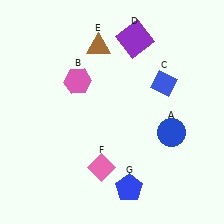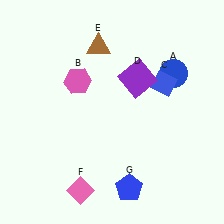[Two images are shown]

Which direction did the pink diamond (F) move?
The pink diamond (F) moved down.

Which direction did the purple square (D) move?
The purple square (D) moved down.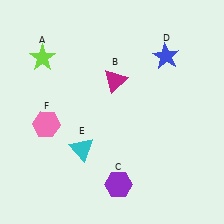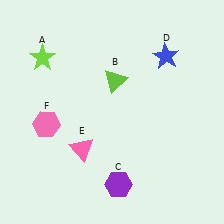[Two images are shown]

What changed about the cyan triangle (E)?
In Image 1, E is cyan. In Image 2, it changed to pink.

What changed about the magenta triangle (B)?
In Image 1, B is magenta. In Image 2, it changed to lime.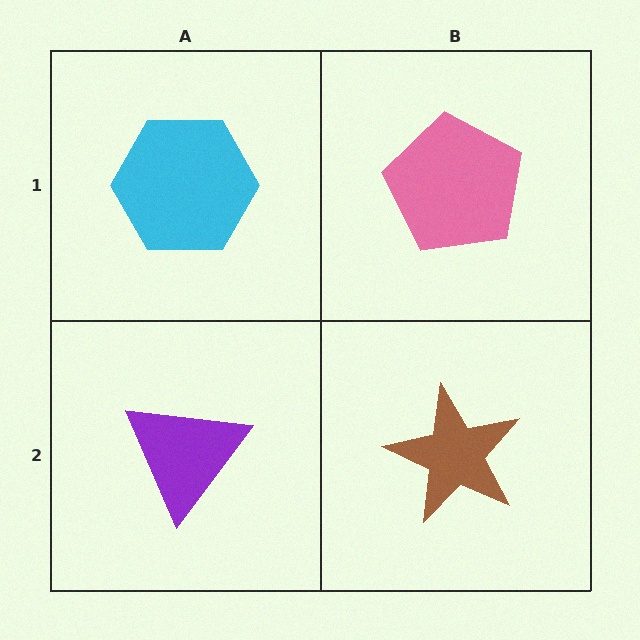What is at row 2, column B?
A brown star.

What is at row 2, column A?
A purple triangle.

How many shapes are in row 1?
2 shapes.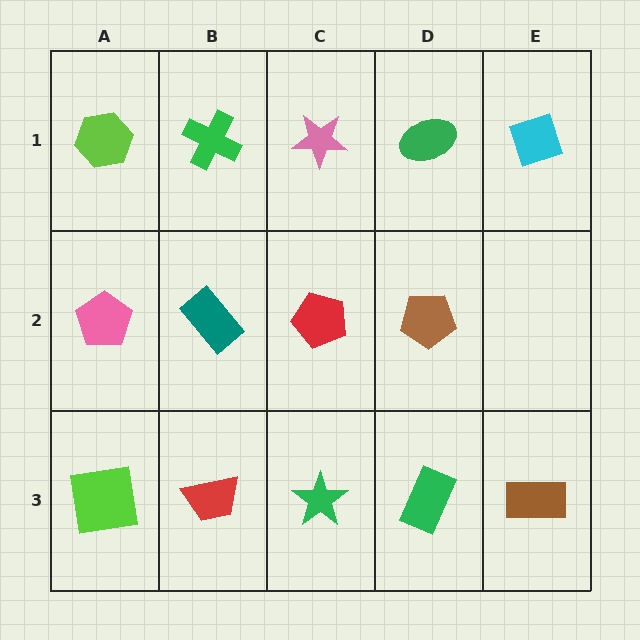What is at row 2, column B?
A teal rectangle.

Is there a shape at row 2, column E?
No, that cell is empty.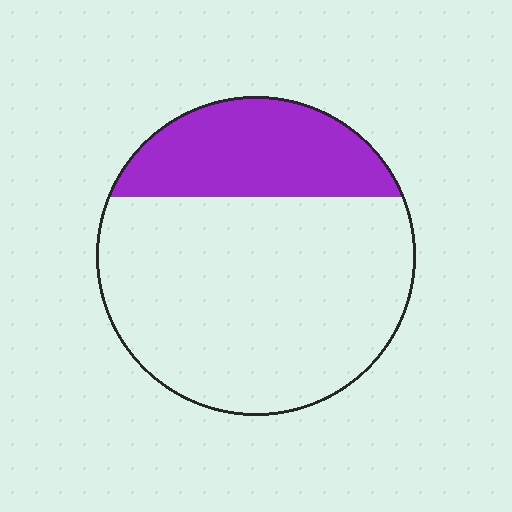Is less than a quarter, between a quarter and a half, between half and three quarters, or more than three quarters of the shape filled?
Between a quarter and a half.